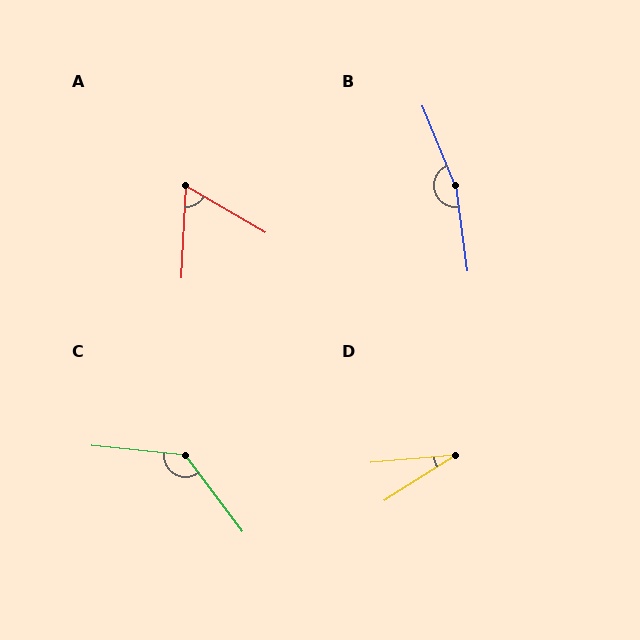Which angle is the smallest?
D, at approximately 28 degrees.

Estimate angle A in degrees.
Approximately 62 degrees.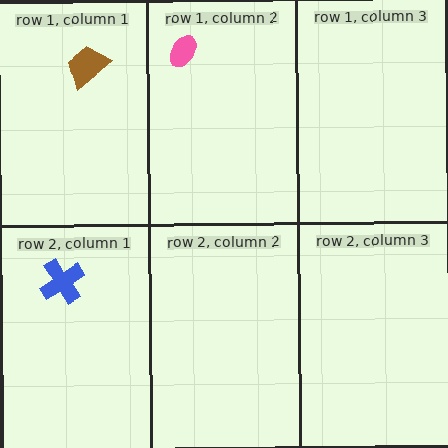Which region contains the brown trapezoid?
The row 1, column 1 region.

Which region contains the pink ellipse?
The row 1, column 2 region.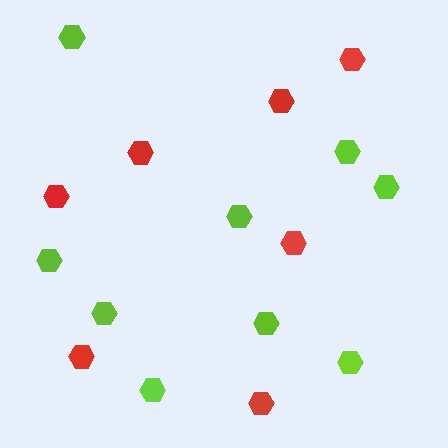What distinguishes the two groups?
There are 2 groups: one group of red hexagons (7) and one group of lime hexagons (9).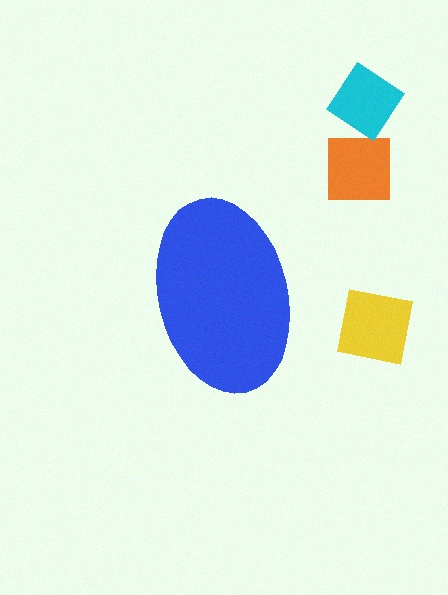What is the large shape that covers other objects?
A blue ellipse.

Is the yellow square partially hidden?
No, the yellow square is fully visible.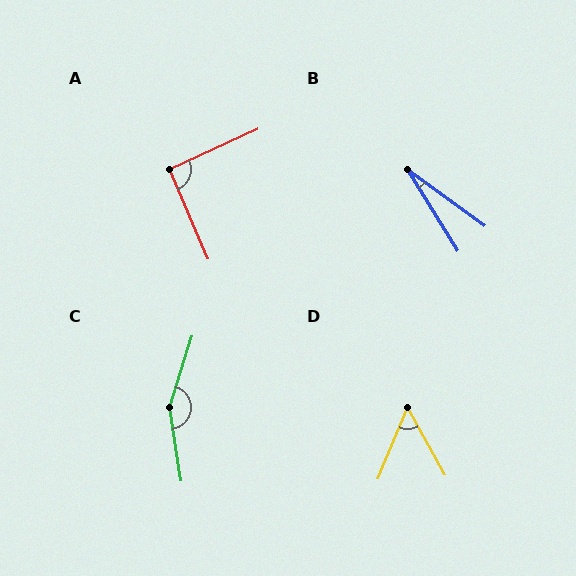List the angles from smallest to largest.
B (22°), D (51°), A (91°), C (154°).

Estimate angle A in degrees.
Approximately 91 degrees.